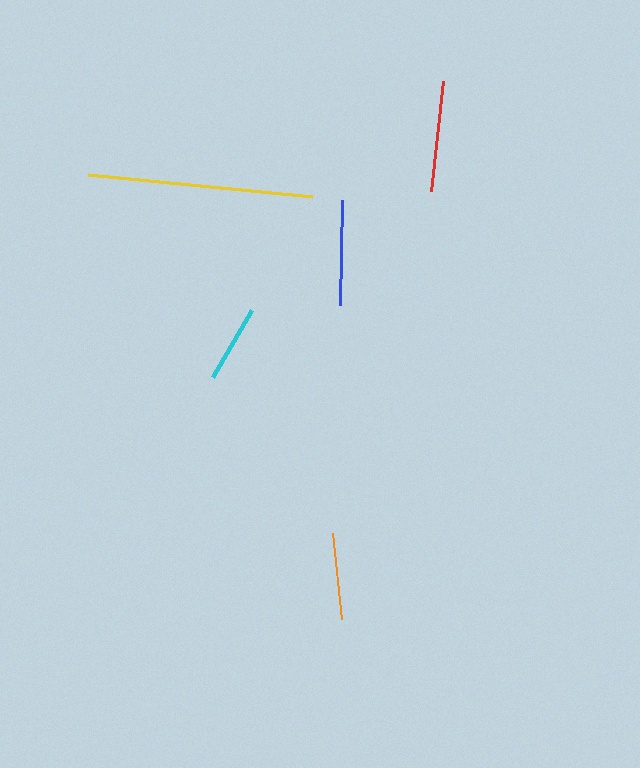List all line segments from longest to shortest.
From longest to shortest: yellow, red, blue, orange, cyan.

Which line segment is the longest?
The yellow line is the longest at approximately 226 pixels.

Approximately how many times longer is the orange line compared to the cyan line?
The orange line is approximately 1.1 times the length of the cyan line.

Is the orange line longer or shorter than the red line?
The red line is longer than the orange line.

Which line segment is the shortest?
The cyan line is the shortest at approximately 78 pixels.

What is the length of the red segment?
The red segment is approximately 110 pixels long.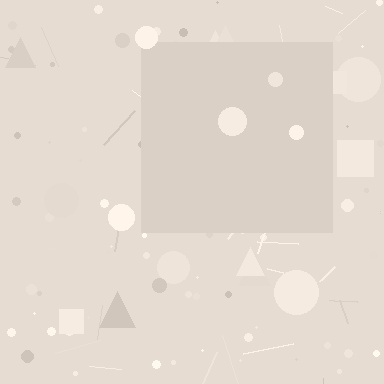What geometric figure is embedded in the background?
A square is embedded in the background.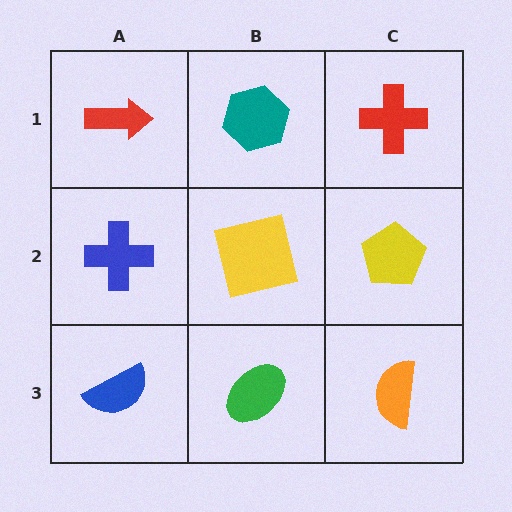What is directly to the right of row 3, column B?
An orange semicircle.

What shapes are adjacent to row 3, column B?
A yellow square (row 2, column B), a blue semicircle (row 3, column A), an orange semicircle (row 3, column C).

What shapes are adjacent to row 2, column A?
A red arrow (row 1, column A), a blue semicircle (row 3, column A), a yellow square (row 2, column B).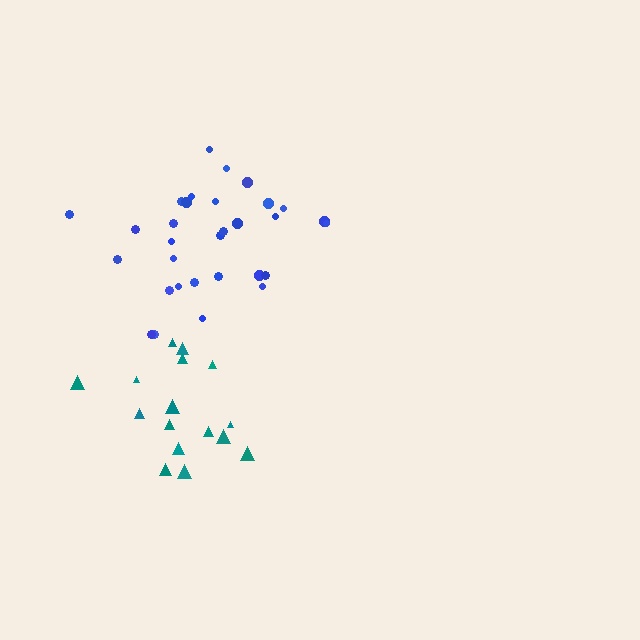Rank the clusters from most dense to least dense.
blue, teal.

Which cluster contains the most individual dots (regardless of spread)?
Blue (31).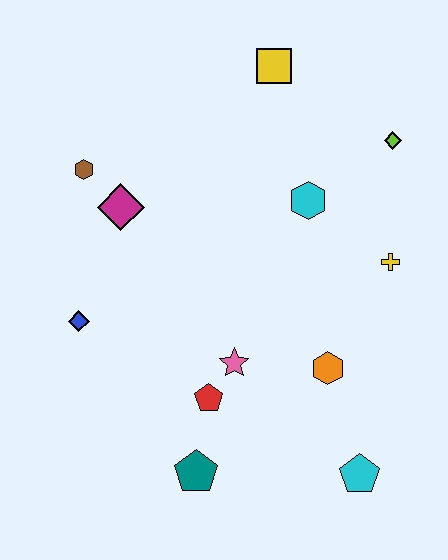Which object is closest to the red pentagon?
The pink star is closest to the red pentagon.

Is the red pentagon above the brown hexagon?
No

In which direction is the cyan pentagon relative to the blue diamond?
The cyan pentagon is to the right of the blue diamond.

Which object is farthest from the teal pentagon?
The yellow square is farthest from the teal pentagon.